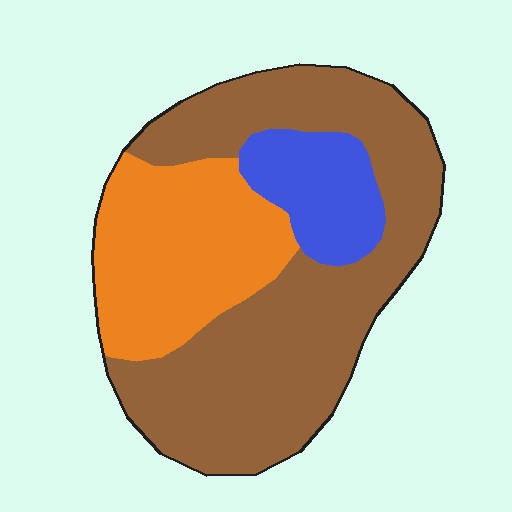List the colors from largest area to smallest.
From largest to smallest: brown, orange, blue.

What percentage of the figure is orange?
Orange takes up between a sixth and a third of the figure.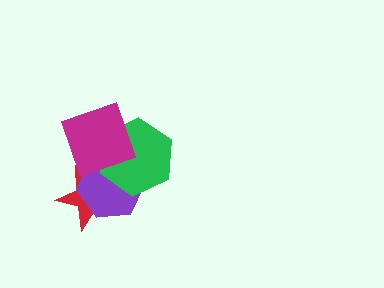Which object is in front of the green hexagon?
The magenta diamond is in front of the green hexagon.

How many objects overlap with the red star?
3 objects overlap with the red star.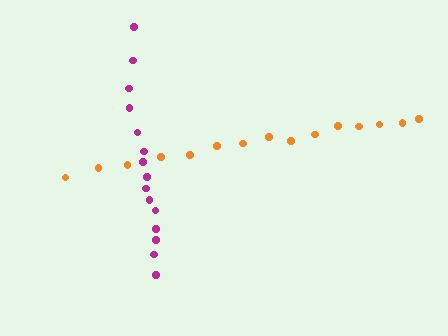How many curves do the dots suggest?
There are 2 distinct paths.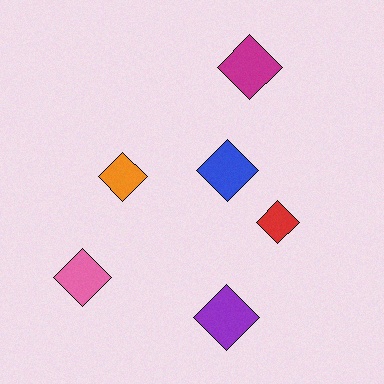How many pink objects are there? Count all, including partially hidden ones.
There is 1 pink object.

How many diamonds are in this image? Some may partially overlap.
There are 6 diamonds.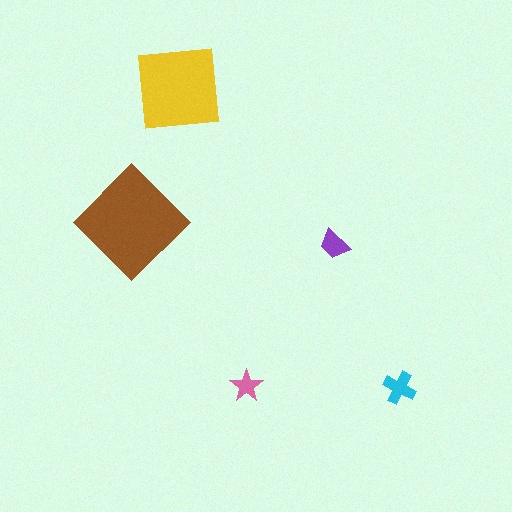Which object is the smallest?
The pink star.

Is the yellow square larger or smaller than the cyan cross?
Larger.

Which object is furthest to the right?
The cyan cross is rightmost.